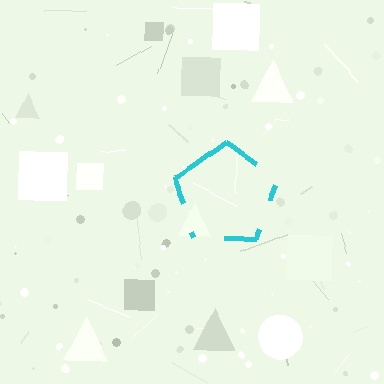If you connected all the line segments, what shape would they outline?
They would outline a pentagon.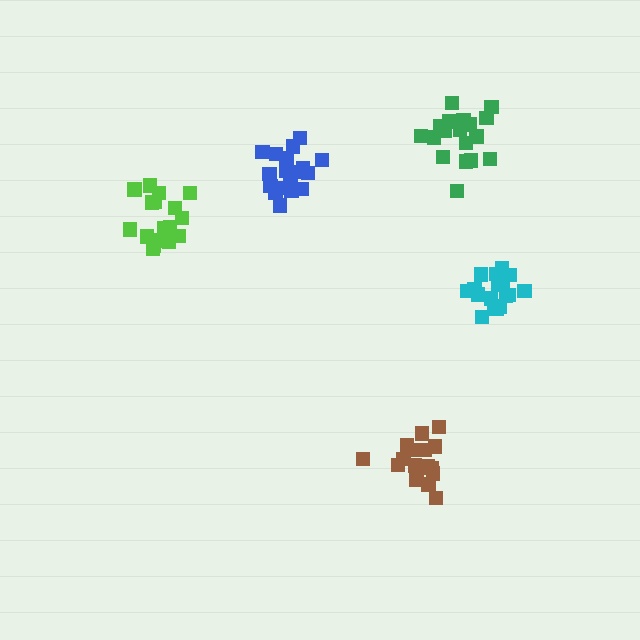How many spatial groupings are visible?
There are 5 spatial groupings.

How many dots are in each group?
Group 1: 20 dots, Group 2: 18 dots, Group 3: 18 dots, Group 4: 18 dots, Group 5: 18 dots (92 total).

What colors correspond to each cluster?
The clusters are colored: blue, lime, brown, green, cyan.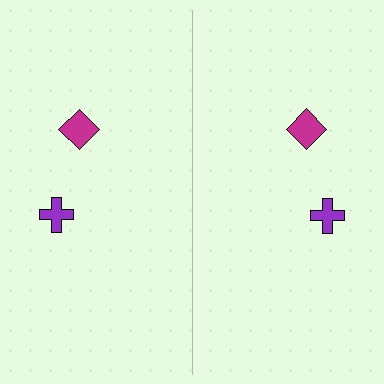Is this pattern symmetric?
Yes, this pattern has bilateral (reflection) symmetry.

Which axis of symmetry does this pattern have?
The pattern has a vertical axis of symmetry running through the center of the image.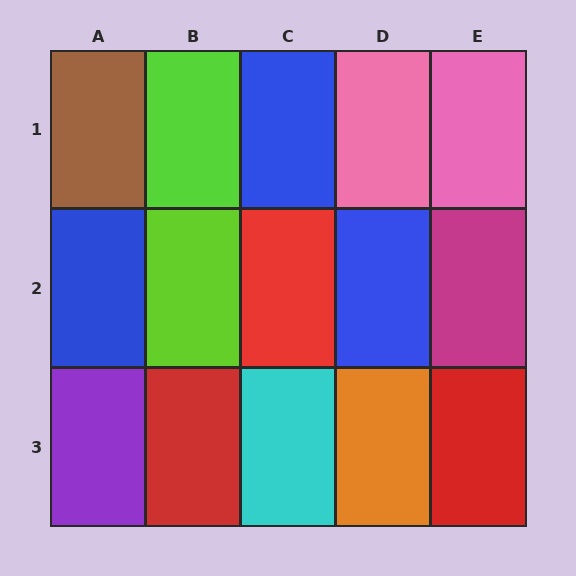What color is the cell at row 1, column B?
Lime.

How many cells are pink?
2 cells are pink.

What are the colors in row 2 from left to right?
Blue, lime, red, blue, magenta.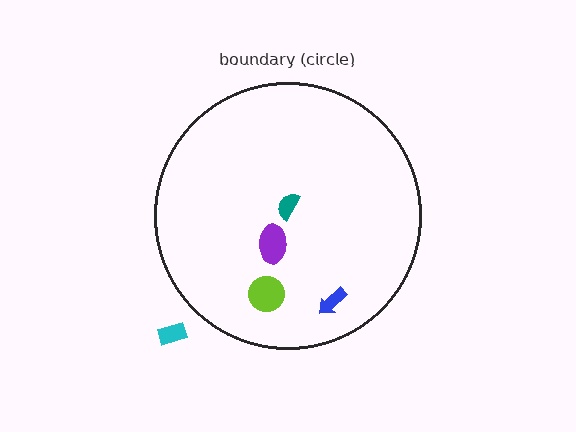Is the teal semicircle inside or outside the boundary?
Inside.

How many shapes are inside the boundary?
4 inside, 1 outside.